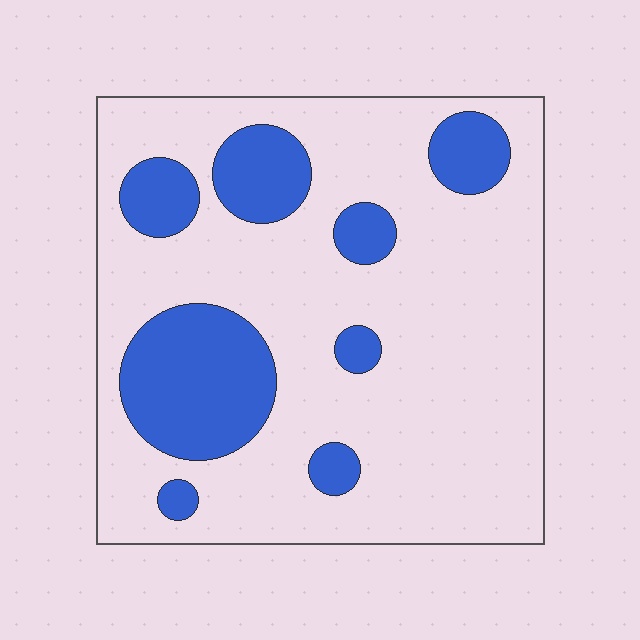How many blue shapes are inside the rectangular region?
8.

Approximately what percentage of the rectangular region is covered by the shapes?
Approximately 25%.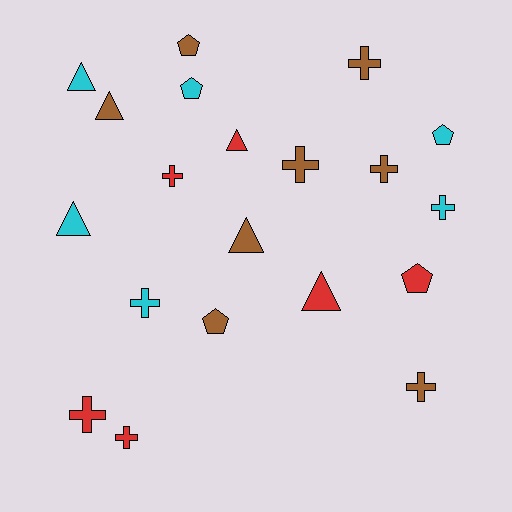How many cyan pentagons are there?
There are 2 cyan pentagons.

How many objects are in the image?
There are 20 objects.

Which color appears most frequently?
Brown, with 8 objects.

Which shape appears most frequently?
Cross, with 9 objects.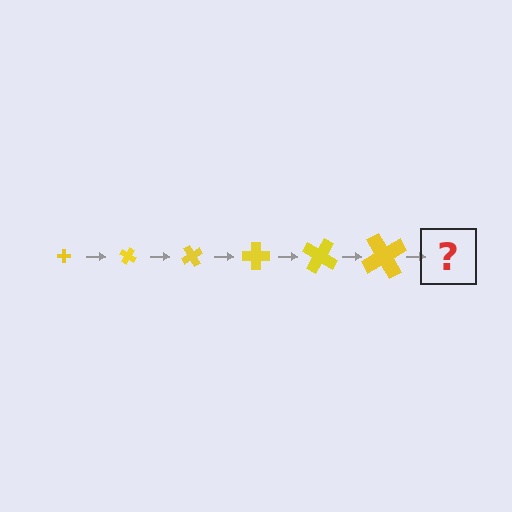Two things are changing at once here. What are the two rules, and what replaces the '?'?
The two rules are that the cross grows larger each step and it rotates 30 degrees each step. The '?' should be a cross, larger than the previous one and rotated 180 degrees from the start.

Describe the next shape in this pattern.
It should be a cross, larger than the previous one and rotated 180 degrees from the start.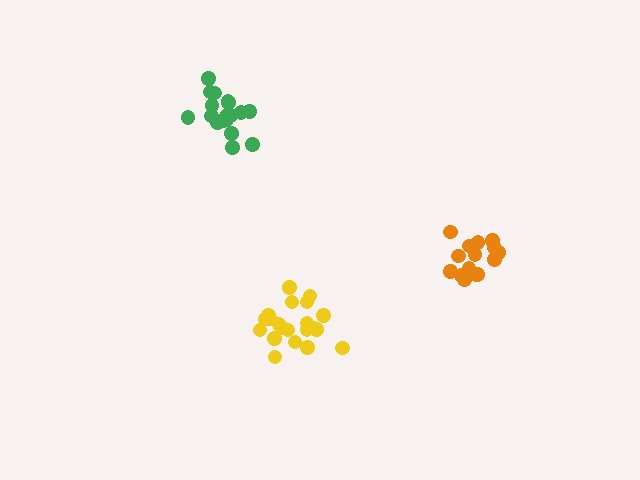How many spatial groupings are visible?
There are 3 spatial groupings.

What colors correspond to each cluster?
The clusters are colored: orange, green, yellow.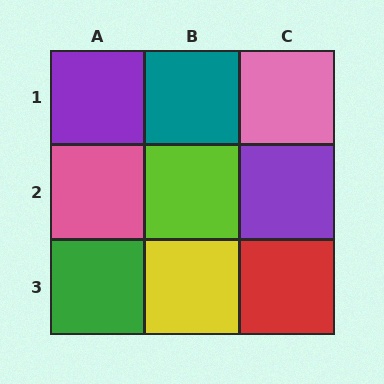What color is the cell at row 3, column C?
Red.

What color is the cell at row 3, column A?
Green.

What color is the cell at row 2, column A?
Pink.